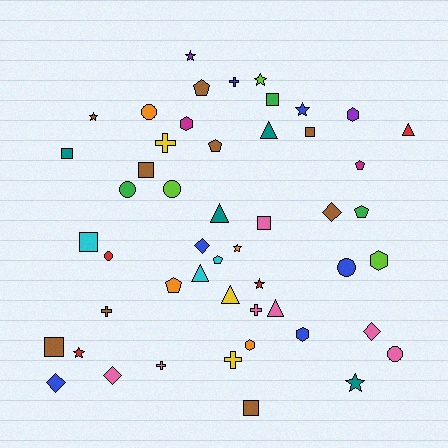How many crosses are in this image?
There are 6 crosses.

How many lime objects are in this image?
There are 3 lime objects.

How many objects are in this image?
There are 50 objects.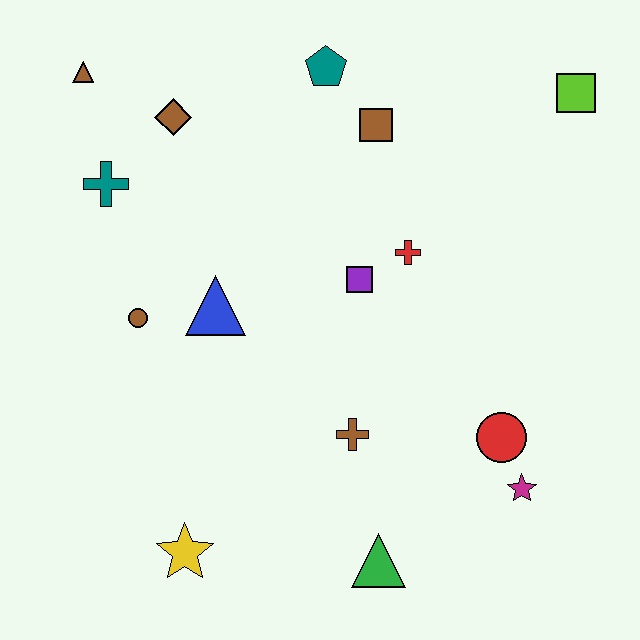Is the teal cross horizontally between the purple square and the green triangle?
No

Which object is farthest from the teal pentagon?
The yellow star is farthest from the teal pentagon.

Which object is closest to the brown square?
The teal pentagon is closest to the brown square.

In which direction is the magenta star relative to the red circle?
The magenta star is below the red circle.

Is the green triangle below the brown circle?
Yes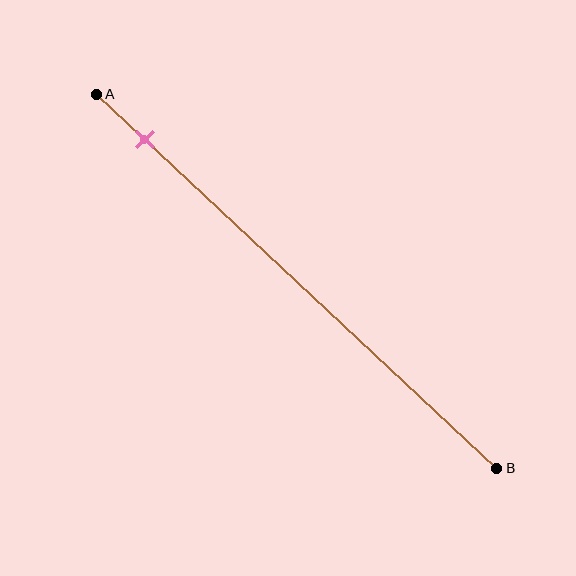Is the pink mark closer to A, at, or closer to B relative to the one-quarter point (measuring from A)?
The pink mark is closer to point A than the one-quarter point of segment AB.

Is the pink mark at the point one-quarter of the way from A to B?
No, the mark is at about 10% from A, not at the 25% one-quarter point.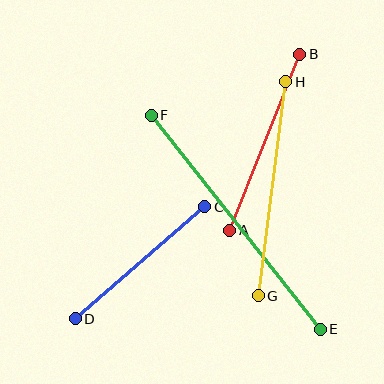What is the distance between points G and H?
The distance is approximately 216 pixels.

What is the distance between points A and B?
The distance is approximately 190 pixels.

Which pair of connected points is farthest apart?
Points E and F are farthest apart.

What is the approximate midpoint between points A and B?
The midpoint is at approximately (265, 142) pixels.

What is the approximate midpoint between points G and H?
The midpoint is at approximately (272, 189) pixels.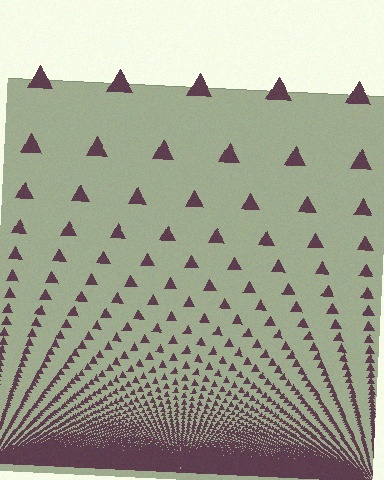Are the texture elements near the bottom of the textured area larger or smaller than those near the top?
Smaller. The gradient is inverted — elements near the bottom are smaller and denser.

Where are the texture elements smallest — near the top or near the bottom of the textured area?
Near the bottom.